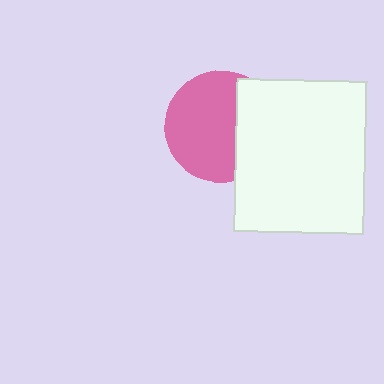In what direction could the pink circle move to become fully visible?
The pink circle could move left. That would shift it out from behind the white rectangle entirely.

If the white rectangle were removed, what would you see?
You would see the complete pink circle.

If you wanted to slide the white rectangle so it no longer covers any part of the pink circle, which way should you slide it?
Slide it right — that is the most direct way to separate the two shapes.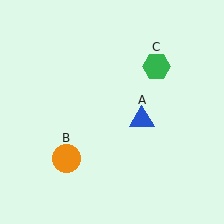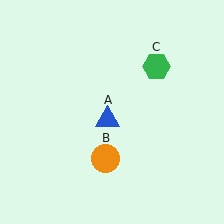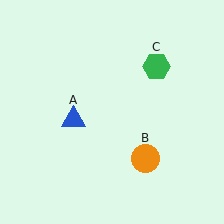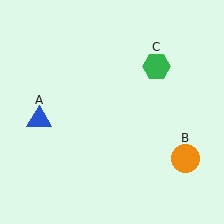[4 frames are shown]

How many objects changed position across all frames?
2 objects changed position: blue triangle (object A), orange circle (object B).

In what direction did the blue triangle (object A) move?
The blue triangle (object A) moved left.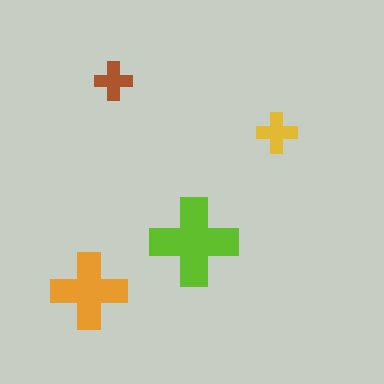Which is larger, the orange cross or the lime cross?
The lime one.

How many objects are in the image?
There are 4 objects in the image.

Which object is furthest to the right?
The yellow cross is rightmost.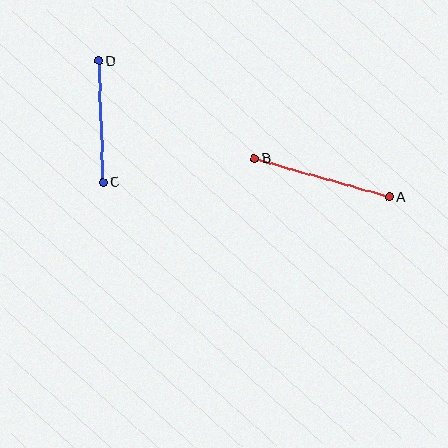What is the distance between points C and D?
The distance is approximately 122 pixels.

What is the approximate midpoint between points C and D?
The midpoint is at approximately (101, 122) pixels.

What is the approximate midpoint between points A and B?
The midpoint is at approximately (322, 178) pixels.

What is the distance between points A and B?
The distance is approximately 140 pixels.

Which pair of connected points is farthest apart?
Points A and B are farthest apart.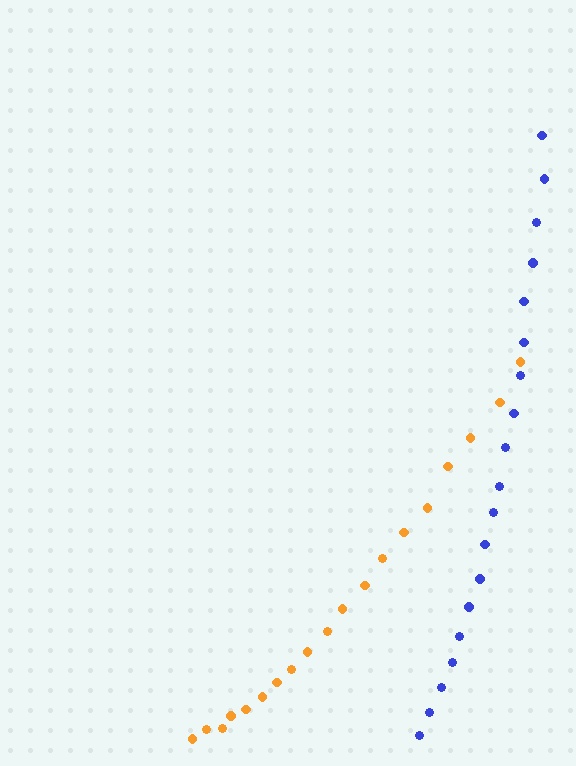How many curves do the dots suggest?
There are 2 distinct paths.